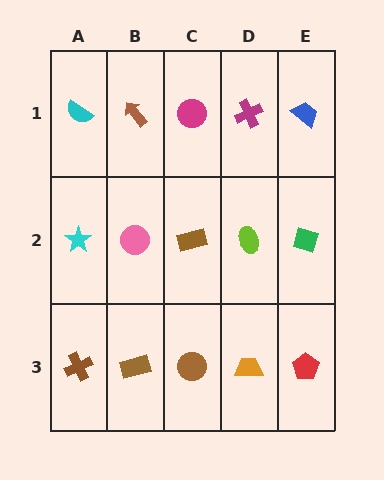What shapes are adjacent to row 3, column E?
A green diamond (row 2, column E), an orange trapezoid (row 3, column D).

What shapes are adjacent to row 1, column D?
A lime ellipse (row 2, column D), a magenta circle (row 1, column C), a blue trapezoid (row 1, column E).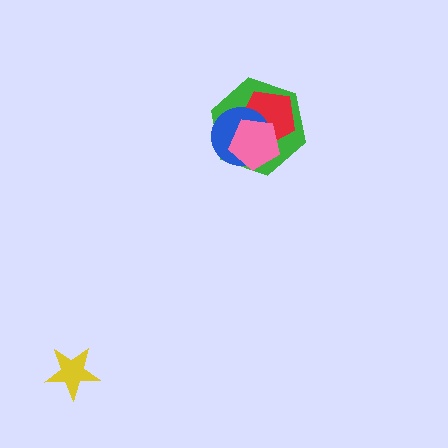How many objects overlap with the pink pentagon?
3 objects overlap with the pink pentagon.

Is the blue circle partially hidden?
Yes, it is partially covered by another shape.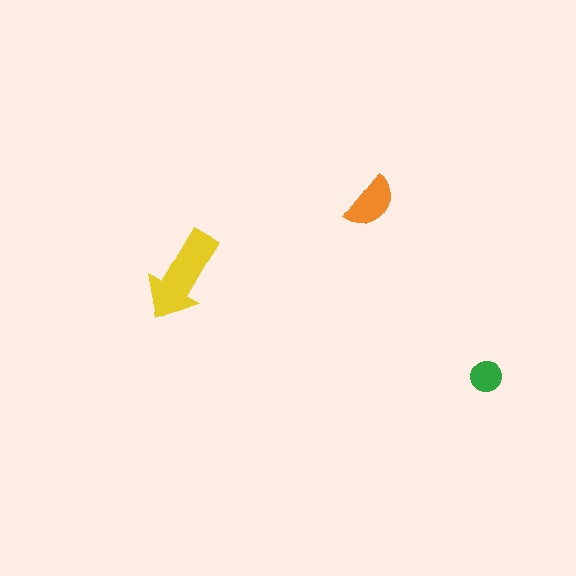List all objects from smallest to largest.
The green circle, the orange semicircle, the yellow arrow.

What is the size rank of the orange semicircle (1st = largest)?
2nd.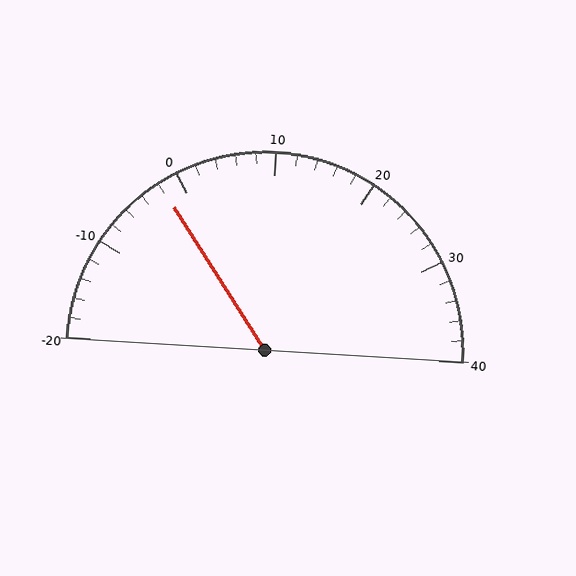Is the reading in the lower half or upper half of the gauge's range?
The reading is in the lower half of the range (-20 to 40).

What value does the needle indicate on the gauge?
The needle indicates approximately -2.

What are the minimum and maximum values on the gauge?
The gauge ranges from -20 to 40.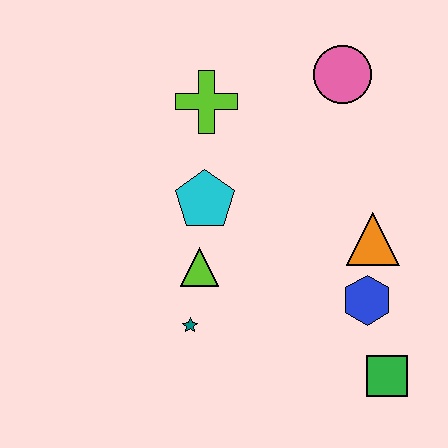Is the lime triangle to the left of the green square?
Yes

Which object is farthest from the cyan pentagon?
The green square is farthest from the cyan pentagon.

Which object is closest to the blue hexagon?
The orange triangle is closest to the blue hexagon.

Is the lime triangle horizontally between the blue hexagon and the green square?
No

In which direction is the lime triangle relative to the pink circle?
The lime triangle is below the pink circle.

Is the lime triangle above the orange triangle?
No